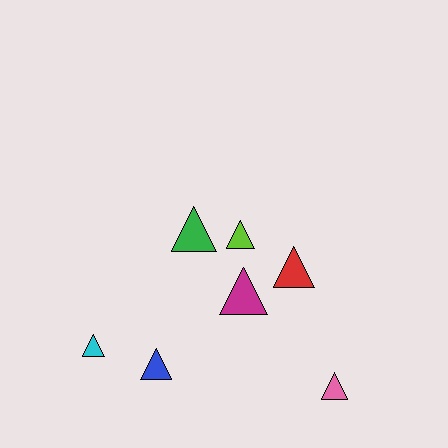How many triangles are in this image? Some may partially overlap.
There are 7 triangles.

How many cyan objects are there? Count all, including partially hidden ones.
There is 1 cyan object.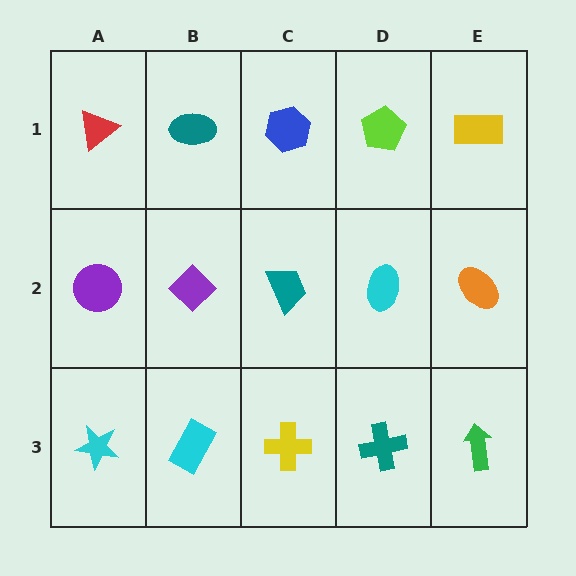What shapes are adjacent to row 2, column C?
A blue hexagon (row 1, column C), a yellow cross (row 3, column C), a purple diamond (row 2, column B), a cyan ellipse (row 2, column D).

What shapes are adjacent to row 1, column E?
An orange ellipse (row 2, column E), a lime pentagon (row 1, column D).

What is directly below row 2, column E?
A green arrow.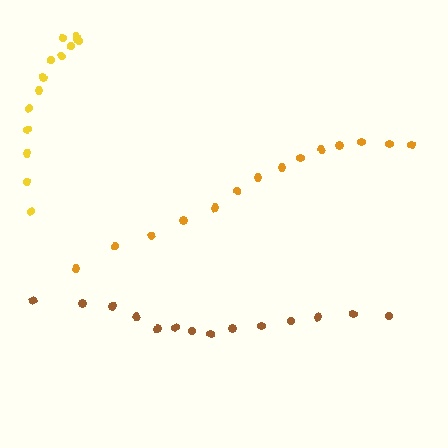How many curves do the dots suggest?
There are 3 distinct paths.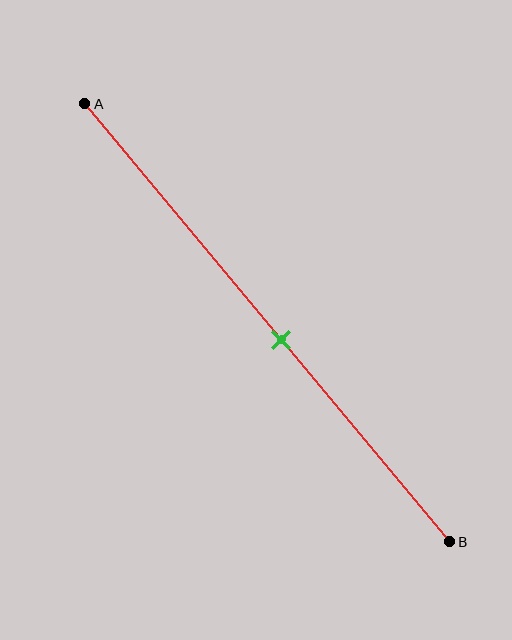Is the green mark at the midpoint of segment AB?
No, the mark is at about 55% from A, not at the 50% midpoint.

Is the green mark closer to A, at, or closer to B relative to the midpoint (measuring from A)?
The green mark is closer to point B than the midpoint of segment AB.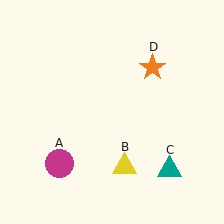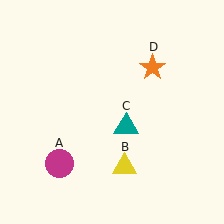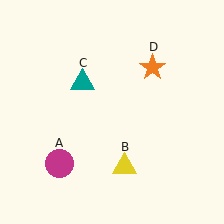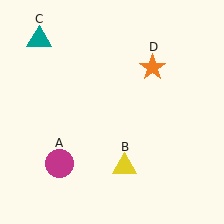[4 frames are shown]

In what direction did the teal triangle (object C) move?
The teal triangle (object C) moved up and to the left.